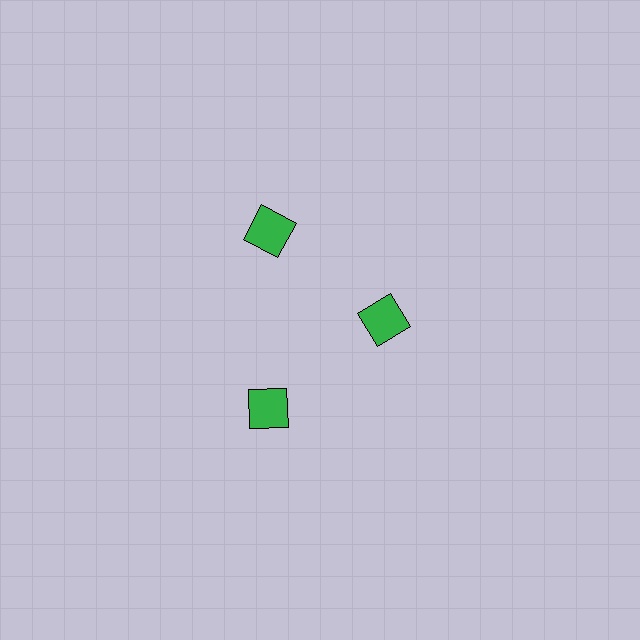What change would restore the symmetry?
The symmetry would be restored by moving it outward, back onto the ring so that all 3 squares sit at equal angles and equal distance from the center.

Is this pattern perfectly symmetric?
No. The 3 green squares are arranged in a ring, but one element near the 3 o'clock position is pulled inward toward the center, breaking the 3-fold rotational symmetry.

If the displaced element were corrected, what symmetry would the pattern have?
It would have 3-fold rotational symmetry — the pattern would map onto itself every 120 degrees.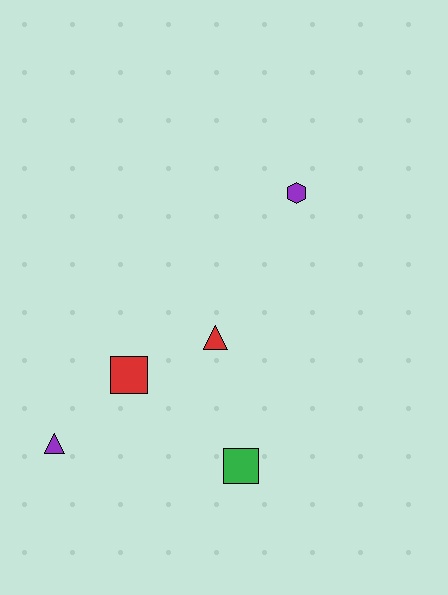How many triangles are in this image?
There are 2 triangles.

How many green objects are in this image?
There is 1 green object.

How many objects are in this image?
There are 5 objects.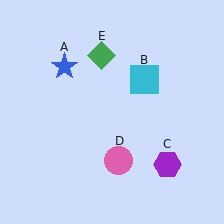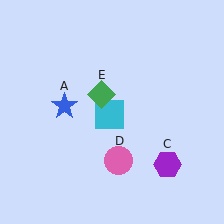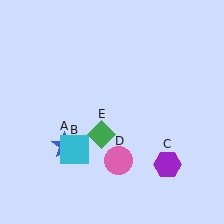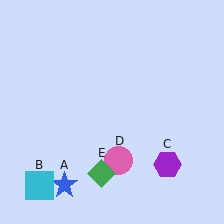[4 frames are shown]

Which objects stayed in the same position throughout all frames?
Purple hexagon (object C) and pink circle (object D) remained stationary.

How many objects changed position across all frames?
3 objects changed position: blue star (object A), cyan square (object B), green diamond (object E).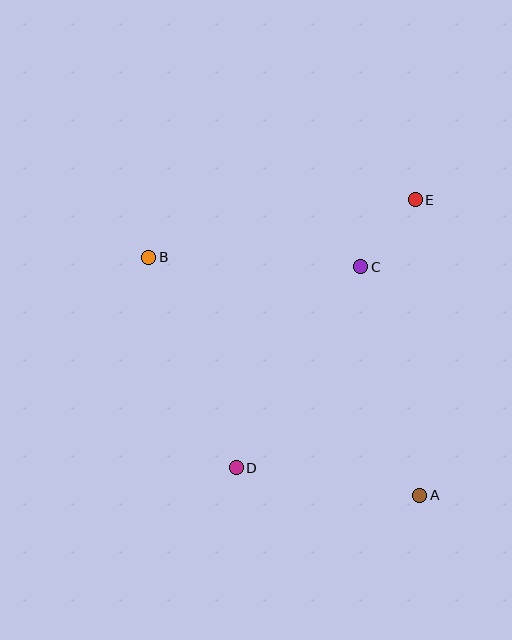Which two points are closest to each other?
Points C and E are closest to each other.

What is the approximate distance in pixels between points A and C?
The distance between A and C is approximately 236 pixels.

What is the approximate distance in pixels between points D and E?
The distance between D and E is approximately 322 pixels.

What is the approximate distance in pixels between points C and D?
The distance between C and D is approximately 236 pixels.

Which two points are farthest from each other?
Points A and B are farthest from each other.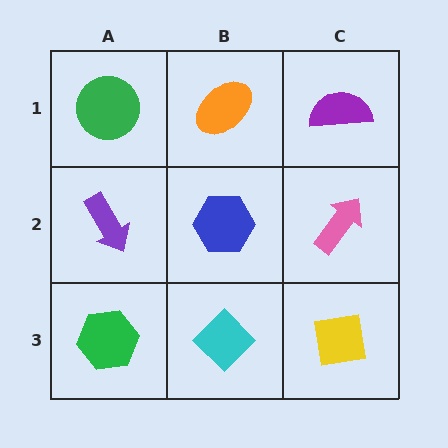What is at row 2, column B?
A blue hexagon.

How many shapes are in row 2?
3 shapes.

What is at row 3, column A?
A green hexagon.